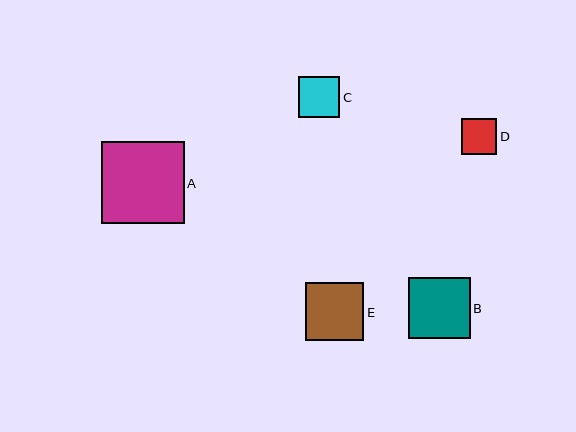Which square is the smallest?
Square D is the smallest with a size of approximately 36 pixels.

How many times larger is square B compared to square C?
Square B is approximately 1.5 times the size of square C.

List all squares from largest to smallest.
From largest to smallest: A, B, E, C, D.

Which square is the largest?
Square A is the largest with a size of approximately 83 pixels.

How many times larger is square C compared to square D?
Square C is approximately 1.2 times the size of square D.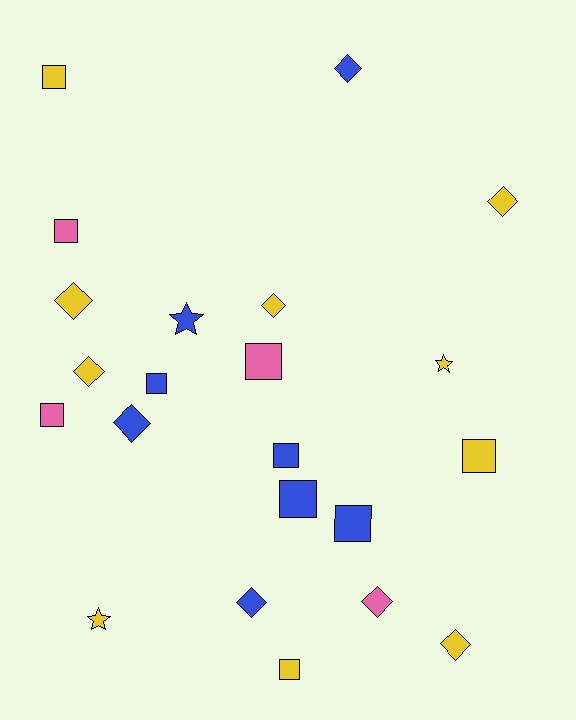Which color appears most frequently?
Yellow, with 10 objects.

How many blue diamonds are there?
There are 3 blue diamonds.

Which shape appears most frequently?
Square, with 10 objects.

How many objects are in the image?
There are 22 objects.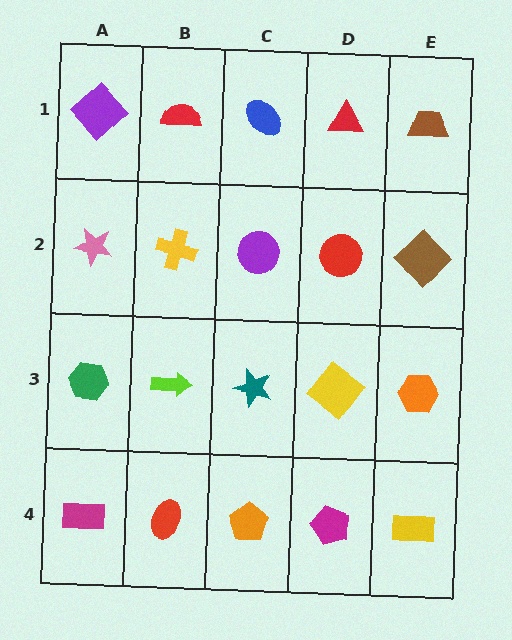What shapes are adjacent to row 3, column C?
A purple circle (row 2, column C), an orange pentagon (row 4, column C), a lime arrow (row 3, column B), a yellow diamond (row 3, column D).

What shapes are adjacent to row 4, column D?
A yellow diamond (row 3, column D), an orange pentagon (row 4, column C), a yellow rectangle (row 4, column E).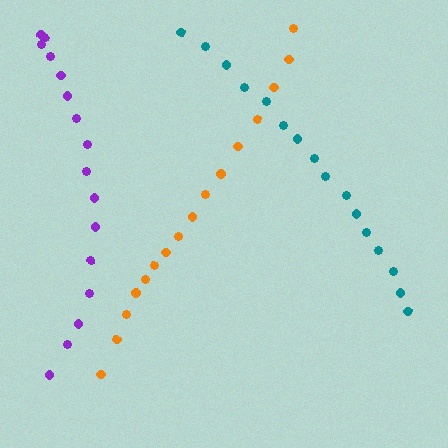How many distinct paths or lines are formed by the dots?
There are 3 distinct paths.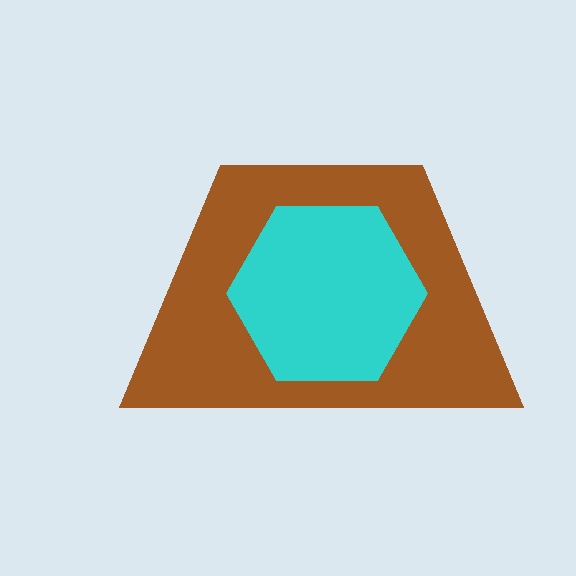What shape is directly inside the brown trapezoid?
The cyan hexagon.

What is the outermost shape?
The brown trapezoid.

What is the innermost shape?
The cyan hexagon.